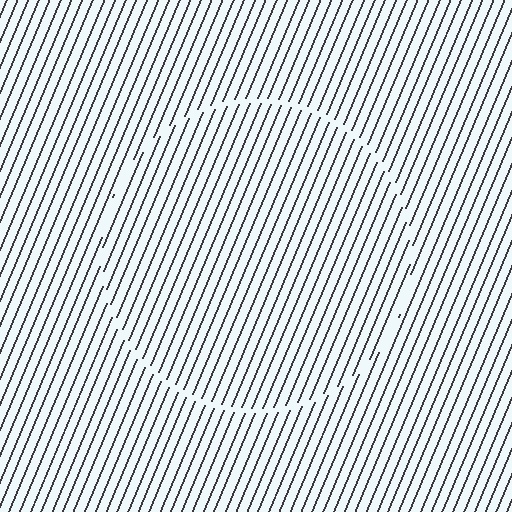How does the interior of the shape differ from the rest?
The interior of the shape contains the same grating, shifted by half a period — the contour is defined by the phase discontinuity where line-ends from the inner and outer gratings abut.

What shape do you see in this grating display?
An illusory circle. The interior of the shape contains the same grating, shifted by half a period — the contour is defined by the phase discontinuity where line-ends from the inner and outer gratings abut.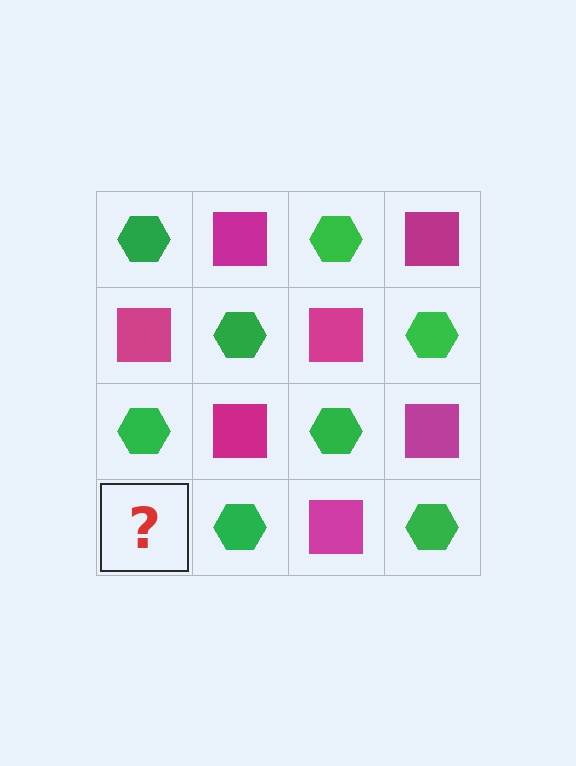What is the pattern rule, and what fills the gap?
The rule is that it alternates green hexagon and magenta square in a checkerboard pattern. The gap should be filled with a magenta square.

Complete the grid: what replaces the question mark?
The question mark should be replaced with a magenta square.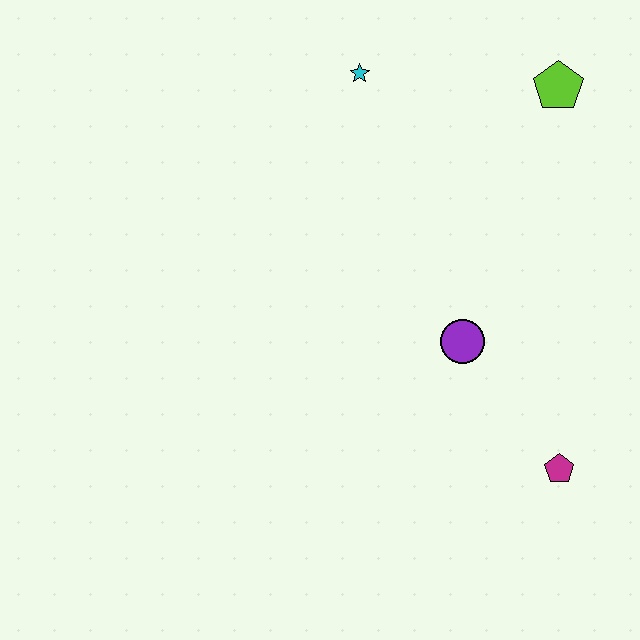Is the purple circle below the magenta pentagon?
No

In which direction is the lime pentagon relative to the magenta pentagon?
The lime pentagon is above the magenta pentagon.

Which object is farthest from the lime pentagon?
The magenta pentagon is farthest from the lime pentagon.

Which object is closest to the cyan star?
The lime pentagon is closest to the cyan star.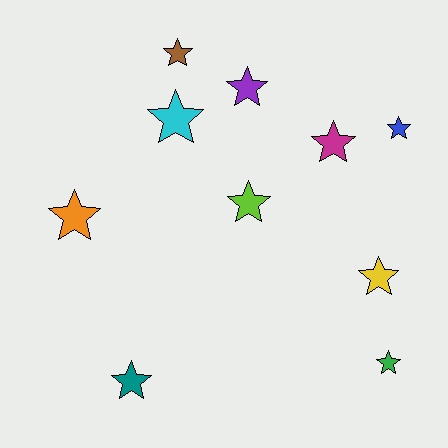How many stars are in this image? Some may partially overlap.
There are 10 stars.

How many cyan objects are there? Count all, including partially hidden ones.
There is 1 cyan object.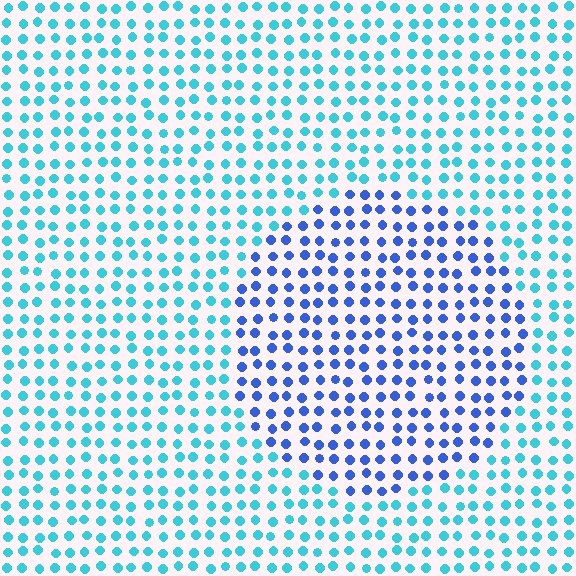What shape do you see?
I see a circle.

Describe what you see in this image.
The image is filled with small cyan elements in a uniform arrangement. A circle-shaped region is visible where the elements are tinted to a slightly different hue, forming a subtle color boundary.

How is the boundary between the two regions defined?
The boundary is defined purely by a slight shift in hue (about 40 degrees). Spacing, size, and orientation are identical on both sides.